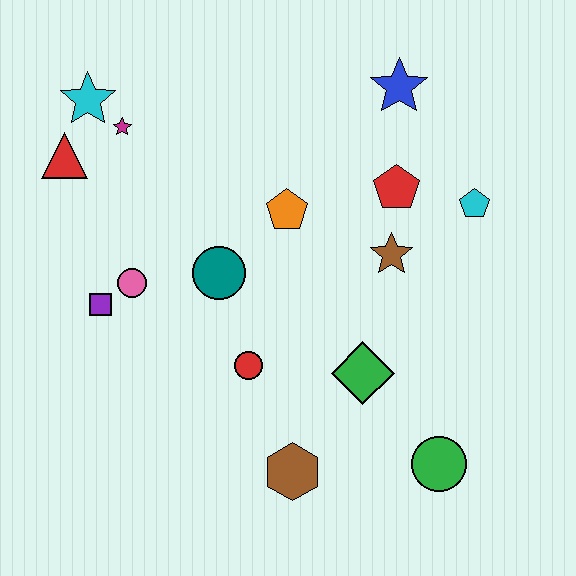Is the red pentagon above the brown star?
Yes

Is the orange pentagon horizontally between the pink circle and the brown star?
Yes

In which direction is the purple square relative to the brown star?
The purple square is to the left of the brown star.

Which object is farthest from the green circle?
The cyan star is farthest from the green circle.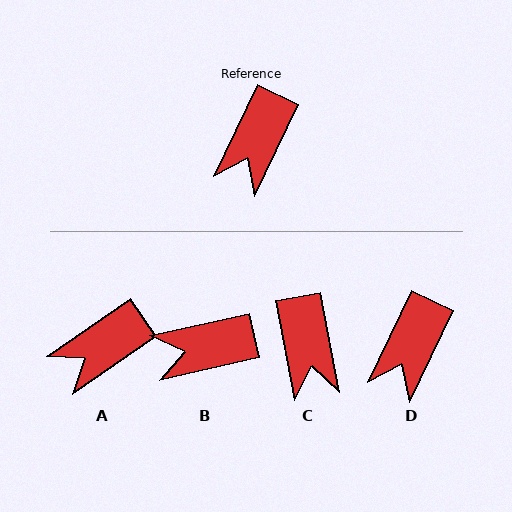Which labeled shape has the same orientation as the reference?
D.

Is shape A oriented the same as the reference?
No, it is off by about 30 degrees.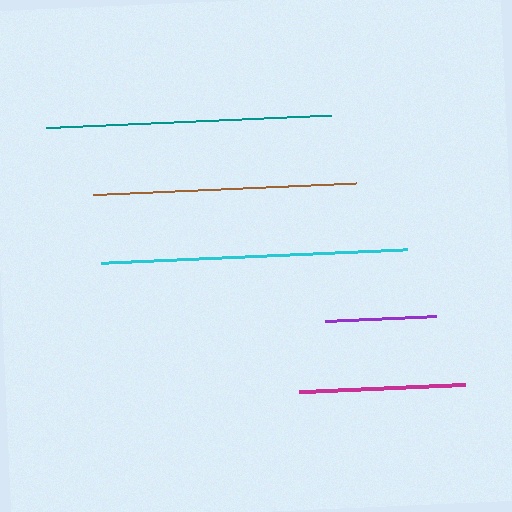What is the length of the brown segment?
The brown segment is approximately 263 pixels long.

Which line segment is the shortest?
The purple line is the shortest at approximately 111 pixels.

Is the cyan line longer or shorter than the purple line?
The cyan line is longer than the purple line.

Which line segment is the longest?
The cyan line is the longest at approximately 305 pixels.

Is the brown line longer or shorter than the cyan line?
The cyan line is longer than the brown line.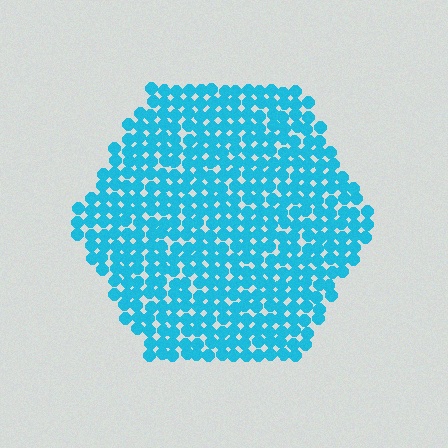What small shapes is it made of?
It is made of small circles.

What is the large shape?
The large shape is a hexagon.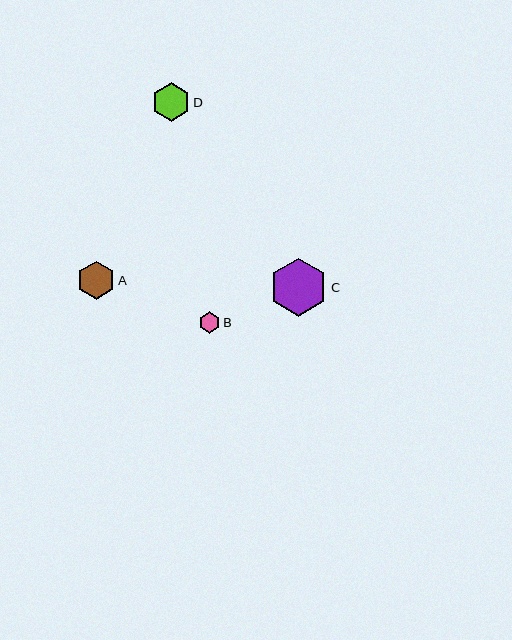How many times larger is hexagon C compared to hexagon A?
Hexagon C is approximately 1.5 times the size of hexagon A.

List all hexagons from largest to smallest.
From largest to smallest: C, D, A, B.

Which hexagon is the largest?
Hexagon C is the largest with a size of approximately 58 pixels.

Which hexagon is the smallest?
Hexagon B is the smallest with a size of approximately 21 pixels.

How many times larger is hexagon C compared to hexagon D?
Hexagon C is approximately 1.5 times the size of hexagon D.